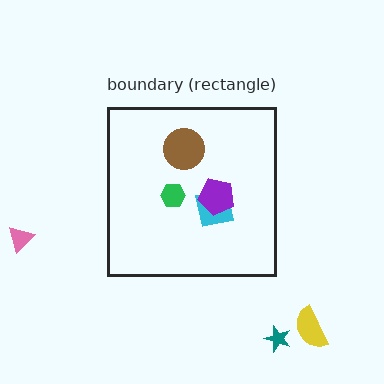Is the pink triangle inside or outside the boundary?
Outside.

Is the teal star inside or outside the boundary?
Outside.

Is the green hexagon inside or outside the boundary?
Inside.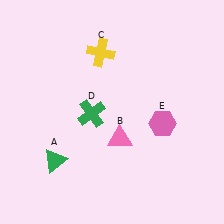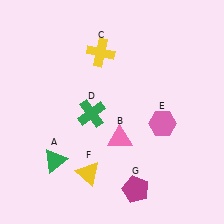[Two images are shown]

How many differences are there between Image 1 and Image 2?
There are 2 differences between the two images.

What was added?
A yellow triangle (F), a magenta pentagon (G) were added in Image 2.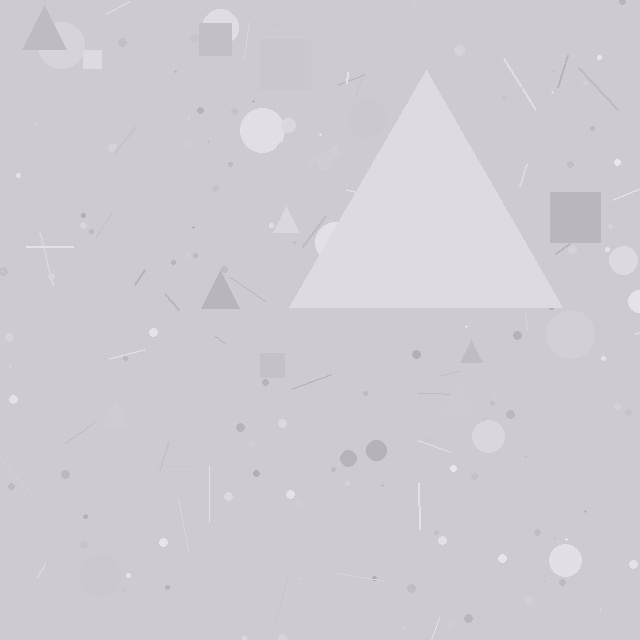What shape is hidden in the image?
A triangle is hidden in the image.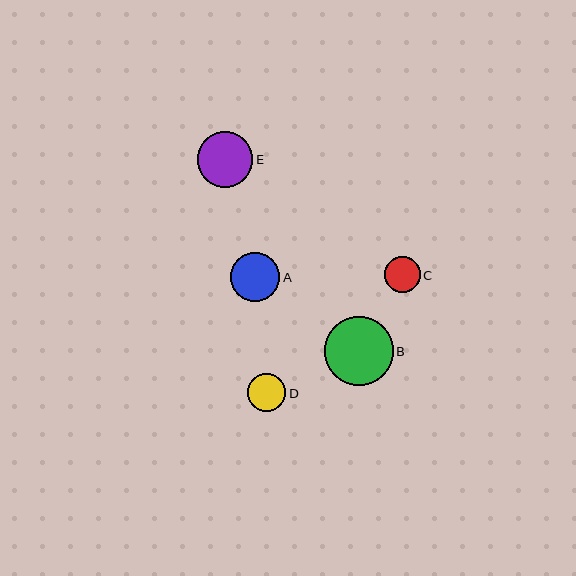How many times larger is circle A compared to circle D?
Circle A is approximately 1.3 times the size of circle D.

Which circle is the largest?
Circle B is the largest with a size of approximately 69 pixels.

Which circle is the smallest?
Circle C is the smallest with a size of approximately 35 pixels.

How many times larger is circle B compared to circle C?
Circle B is approximately 2.0 times the size of circle C.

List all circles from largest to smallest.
From largest to smallest: B, E, A, D, C.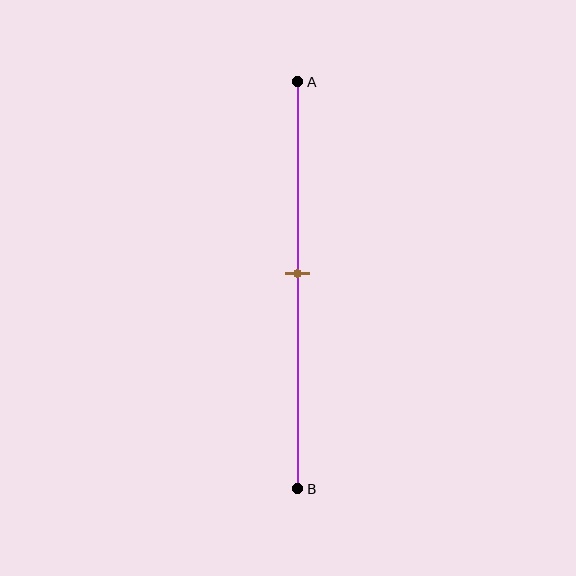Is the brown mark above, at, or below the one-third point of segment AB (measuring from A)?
The brown mark is below the one-third point of segment AB.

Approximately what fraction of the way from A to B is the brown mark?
The brown mark is approximately 45% of the way from A to B.